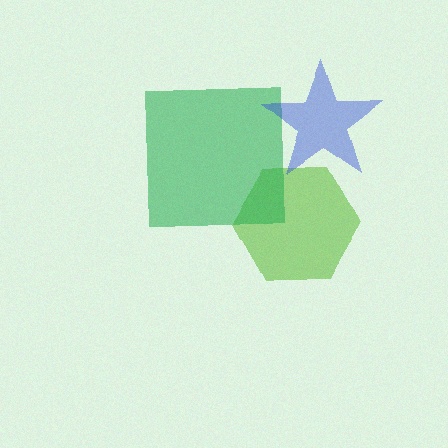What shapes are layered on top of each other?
The layered shapes are: a lime hexagon, a green square, a blue star.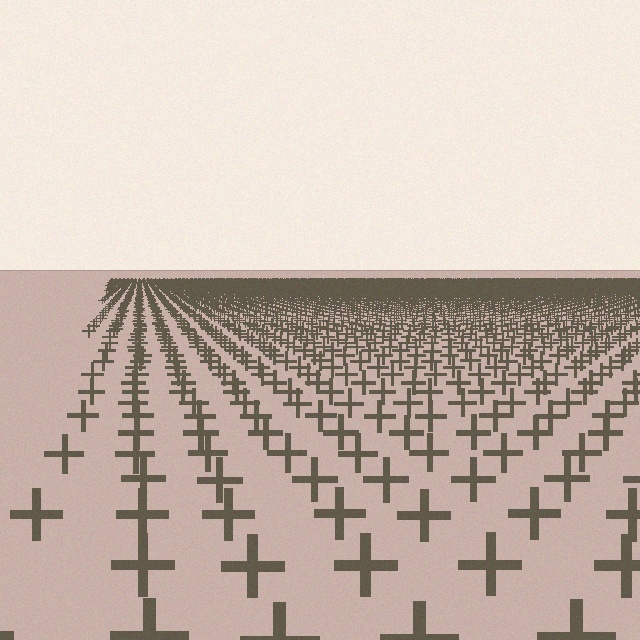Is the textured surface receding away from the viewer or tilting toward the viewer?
The surface is receding away from the viewer. Texture elements get smaller and denser toward the top.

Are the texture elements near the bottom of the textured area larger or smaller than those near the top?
Larger. Near the bottom, elements are closer to the viewer and appear at a bigger on-screen size.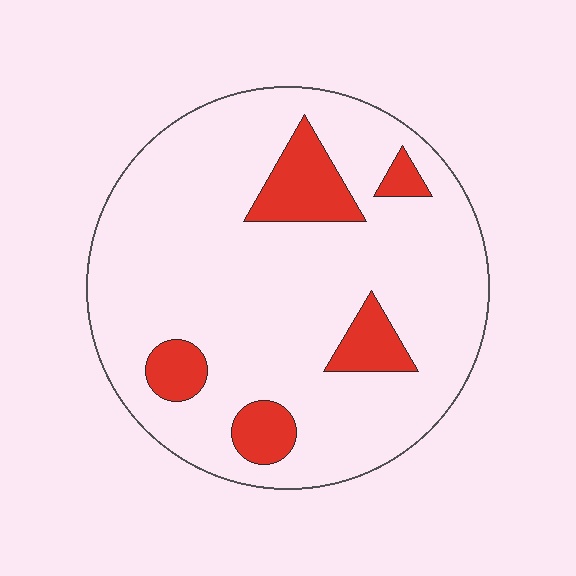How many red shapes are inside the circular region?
5.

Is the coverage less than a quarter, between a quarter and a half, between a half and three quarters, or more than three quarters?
Less than a quarter.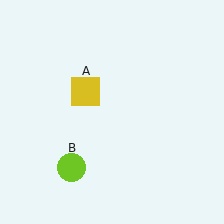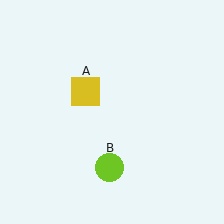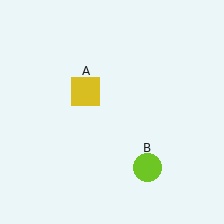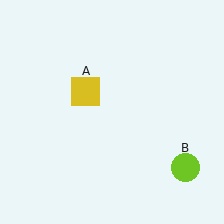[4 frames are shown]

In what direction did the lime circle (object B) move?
The lime circle (object B) moved right.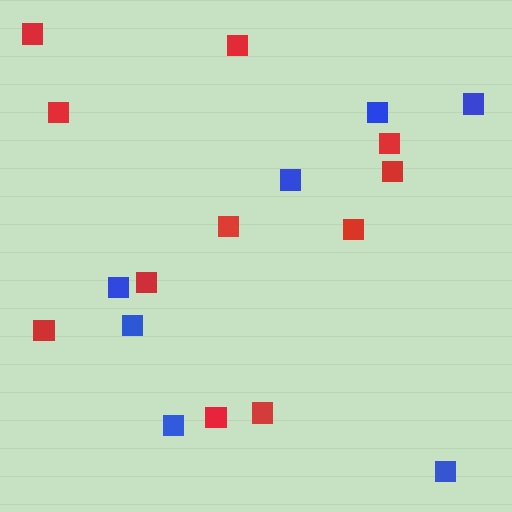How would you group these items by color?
There are 2 groups: one group of red squares (11) and one group of blue squares (7).